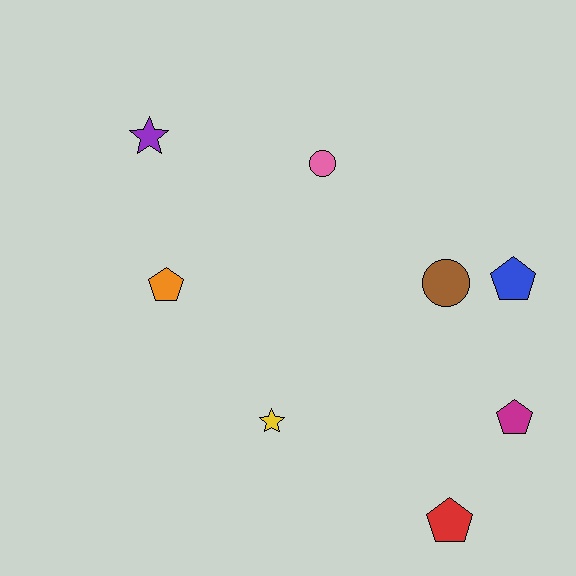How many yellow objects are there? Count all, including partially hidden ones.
There is 1 yellow object.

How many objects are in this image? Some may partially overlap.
There are 8 objects.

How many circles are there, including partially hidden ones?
There are 2 circles.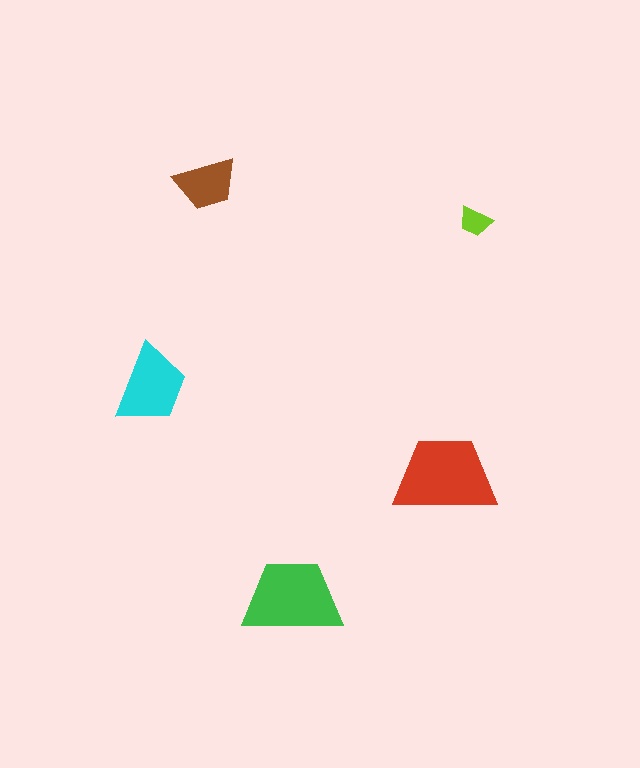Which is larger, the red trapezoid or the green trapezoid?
The red one.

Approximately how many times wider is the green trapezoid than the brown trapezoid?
About 1.5 times wider.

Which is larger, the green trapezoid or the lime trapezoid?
The green one.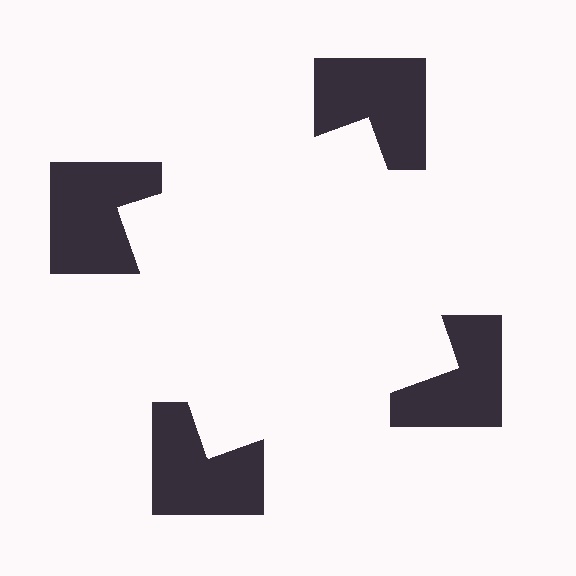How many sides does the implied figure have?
4 sides.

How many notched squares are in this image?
There are 4 — one at each vertex of the illusory square.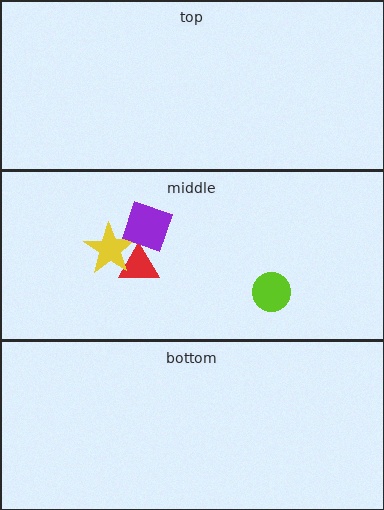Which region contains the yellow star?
The middle region.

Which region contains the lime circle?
The middle region.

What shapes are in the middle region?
The red triangle, the lime circle, the yellow star, the purple square.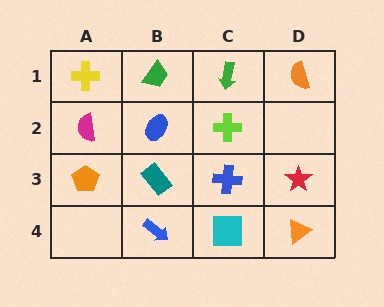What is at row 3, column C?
A blue cross.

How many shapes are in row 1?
4 shapes.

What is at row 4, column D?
An orange triangle.